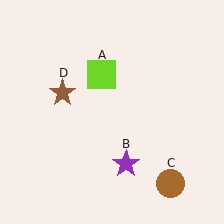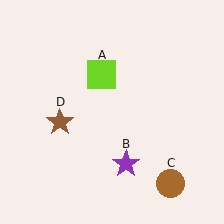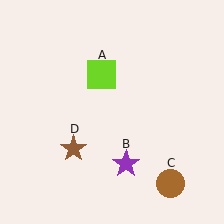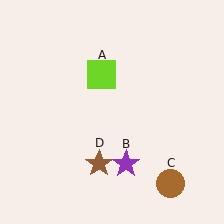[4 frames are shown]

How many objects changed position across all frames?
1 object changed position: brown star (object D).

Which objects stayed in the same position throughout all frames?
Lime square (object A) and purple star (object B) and brown circle (object C) remained stationary.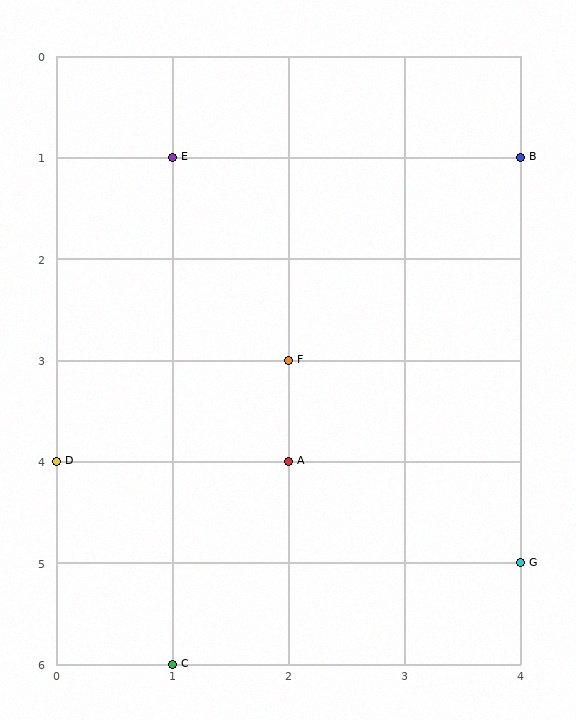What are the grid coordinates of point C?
Point C is at grid coordinates (1, 6).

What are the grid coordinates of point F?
Point F is at grid coordinates (2, 3).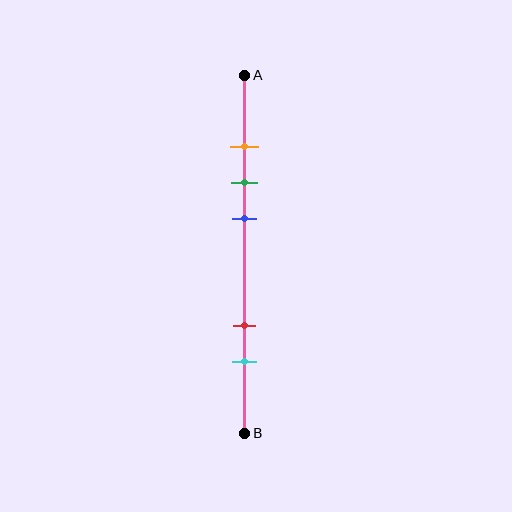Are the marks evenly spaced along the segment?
No, the marks are not evenly spaced.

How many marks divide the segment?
There are 5 marks dividing the segment.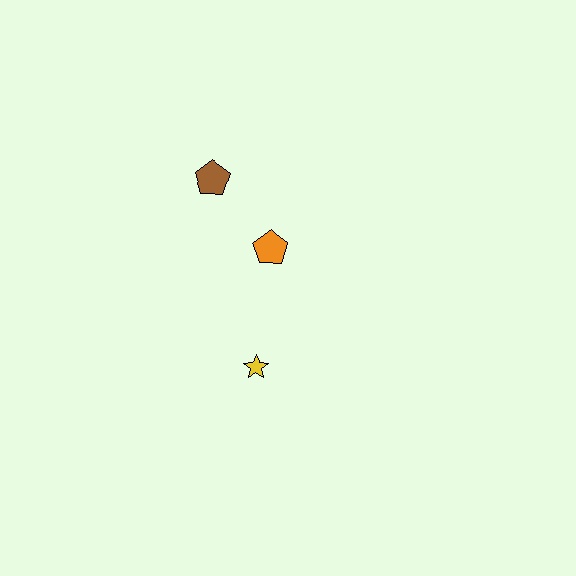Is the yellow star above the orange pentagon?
No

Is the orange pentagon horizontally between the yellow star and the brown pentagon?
No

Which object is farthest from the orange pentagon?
The yellow star is farthest from the orange pentagon.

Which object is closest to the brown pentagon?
The orange pentagon is closest to the brown pentagon.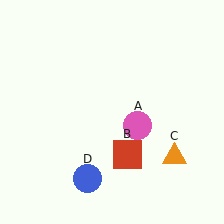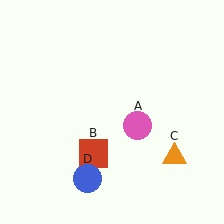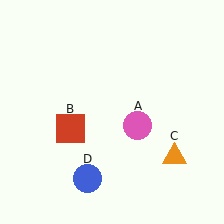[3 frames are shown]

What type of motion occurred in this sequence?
The red square (object B) rotated clockwise around the center of the scene.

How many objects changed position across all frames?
1 object changed position: red square (object B).